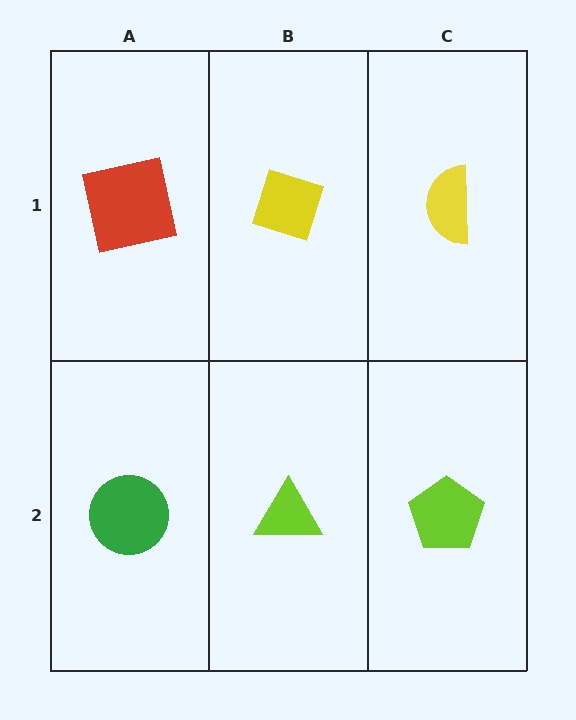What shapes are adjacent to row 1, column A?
A green circle (row 2, column A), a yellow diamond (row 1, column B).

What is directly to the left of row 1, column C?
A yellow diamond.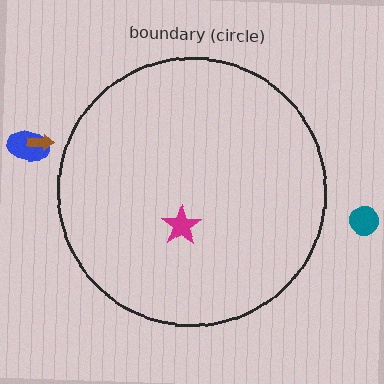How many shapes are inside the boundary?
1 inside, 3 outside.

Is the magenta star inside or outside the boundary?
Inside.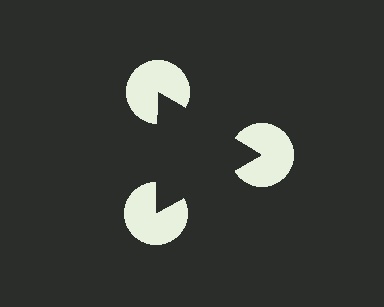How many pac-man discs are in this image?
There are 3 — one at each vertex of the illusory triangle.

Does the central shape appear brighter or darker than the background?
It typically appears slightly darker than the background, even though no actual brightness change is drawn.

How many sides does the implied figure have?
3 sides.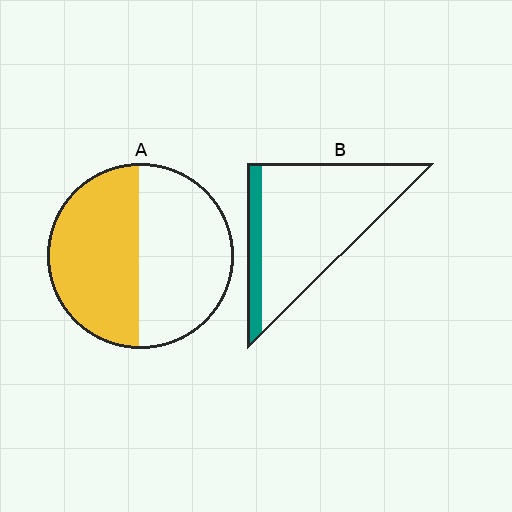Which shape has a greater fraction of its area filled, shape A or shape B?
Shape A.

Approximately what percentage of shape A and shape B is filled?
A is approximately 50% and B is approximately 15%.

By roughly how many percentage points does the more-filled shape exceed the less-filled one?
By roughly 35 percentage points (A over B).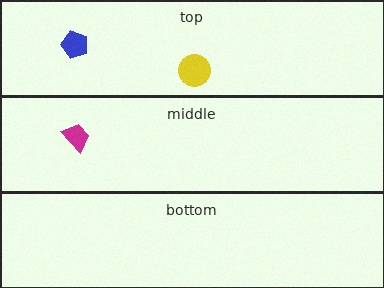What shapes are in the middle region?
The magenta trapezoid.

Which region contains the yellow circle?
The top region.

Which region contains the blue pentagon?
The top region.